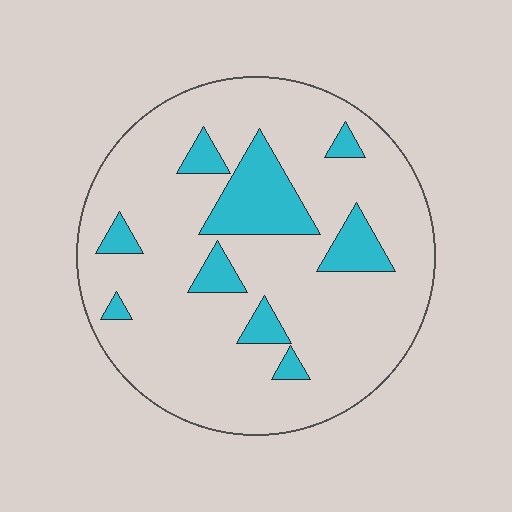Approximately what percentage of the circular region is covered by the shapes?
Approximately 15%.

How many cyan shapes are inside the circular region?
9.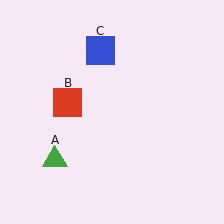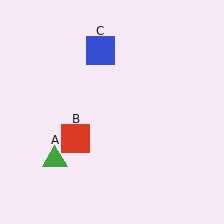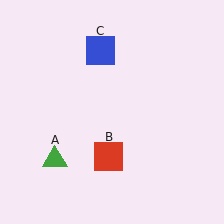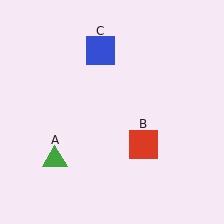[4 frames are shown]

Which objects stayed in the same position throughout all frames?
Green triangle (object A) and blue square (object C) remained stationary.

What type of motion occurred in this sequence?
The red square (object B) rotated counterclockwise around the center of the scene.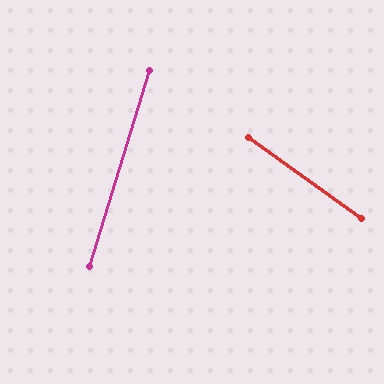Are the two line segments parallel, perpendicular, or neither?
Neither parallel nor perpendicular — they differ by about 72°.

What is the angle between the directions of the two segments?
Approximately 72 degrees.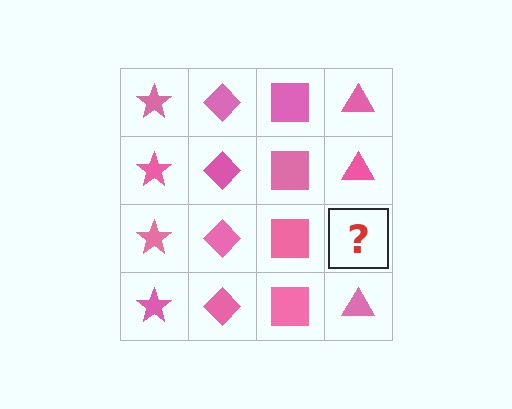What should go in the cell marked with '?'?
The missing cell should contain a pink triangle.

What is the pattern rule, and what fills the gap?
The rule is that each column has a consistent shape. The gap should be filled with a pink triangle.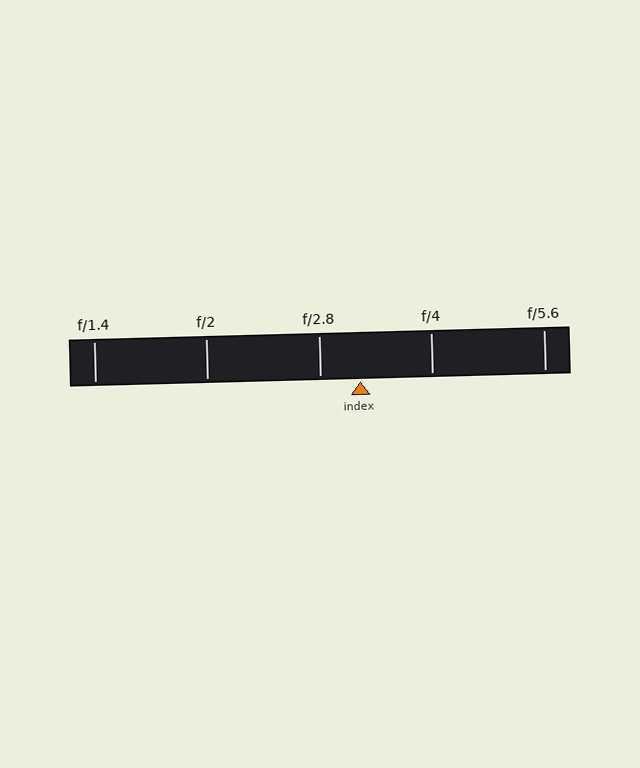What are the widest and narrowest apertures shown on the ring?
The widest aperture shown is f/1.4 and the narrowest is f/5.6.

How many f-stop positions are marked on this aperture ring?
There are 5 f-stop positions marked.